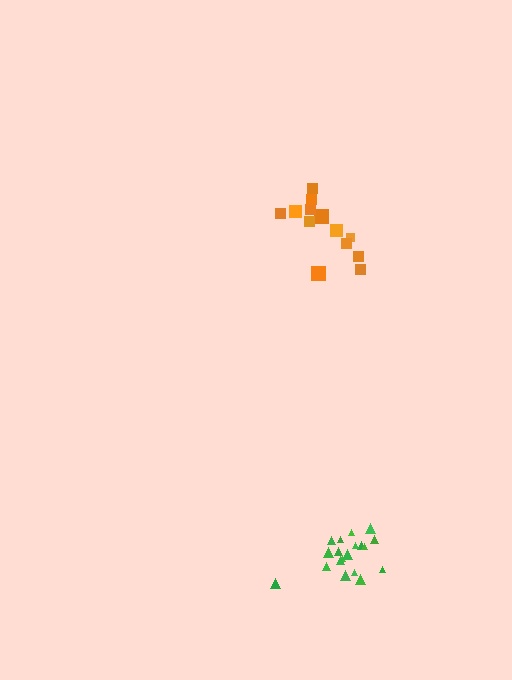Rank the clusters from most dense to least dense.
green, orange.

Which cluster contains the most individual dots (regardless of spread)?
Green (19).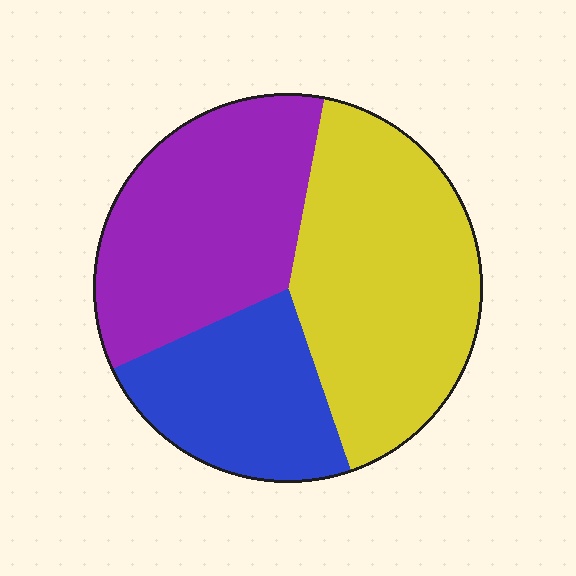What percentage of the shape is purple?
Purple covers 35% of the shape.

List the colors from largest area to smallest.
From largest to smallest: yellow, purple, blue.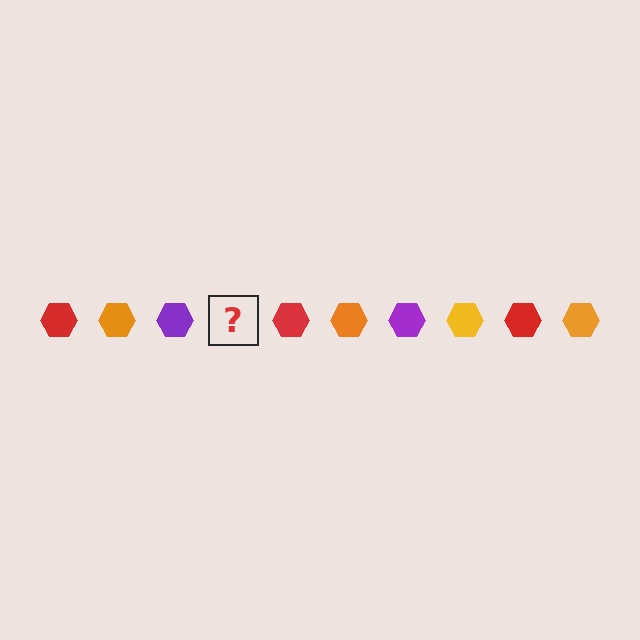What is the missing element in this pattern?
The missing element is a yellow hexagon.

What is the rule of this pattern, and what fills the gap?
The rule is that the pattern cycles through red, orange, purple, yellow hexagons. The gap should be filled with a yellow hexagon.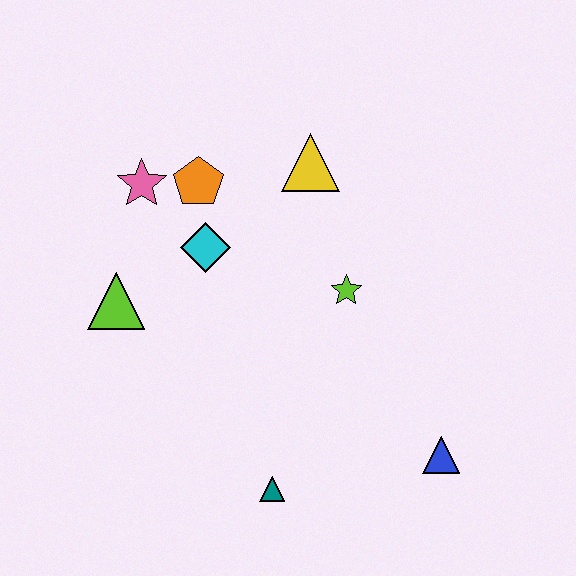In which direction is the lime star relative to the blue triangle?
The lime star is above the blue triangle.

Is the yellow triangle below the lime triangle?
No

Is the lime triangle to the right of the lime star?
No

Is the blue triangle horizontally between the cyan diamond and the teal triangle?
No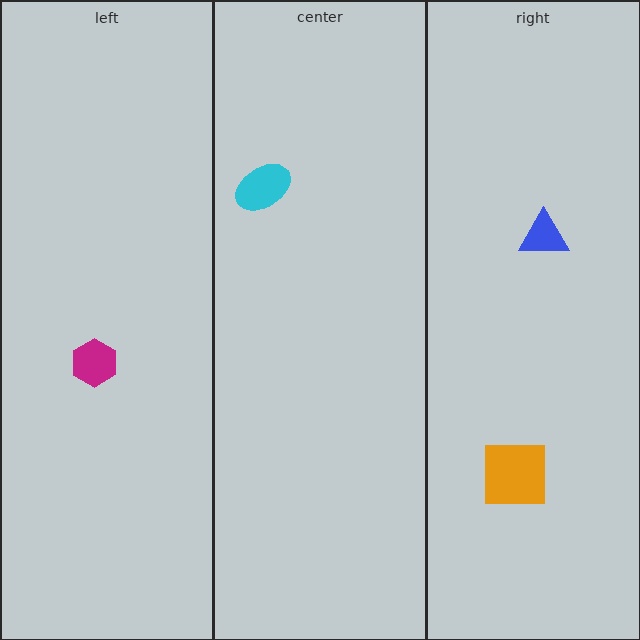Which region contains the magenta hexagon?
The left region.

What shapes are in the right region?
The orange square, the blue triangle.